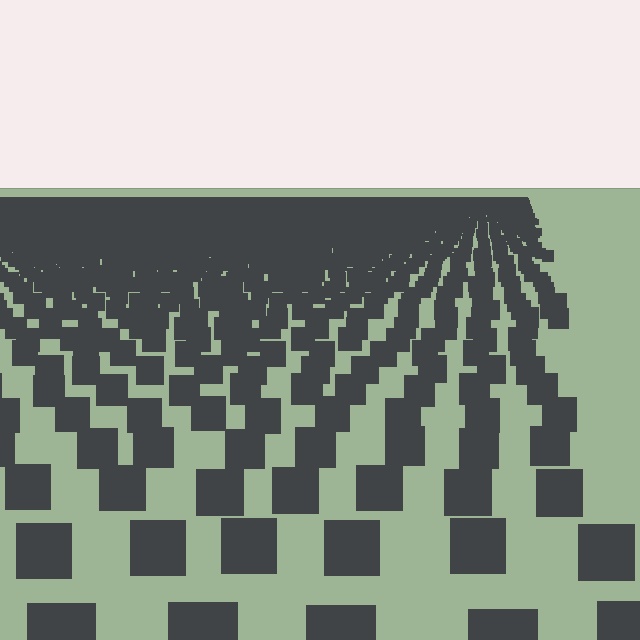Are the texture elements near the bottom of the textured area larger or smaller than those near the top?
Larger. Near the bottom, elements are closer to the viewer and appear at a bigger on-screen size.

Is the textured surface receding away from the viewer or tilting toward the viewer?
The surface is receding away from the viewer. Texture elements get smaller and denser toward the top.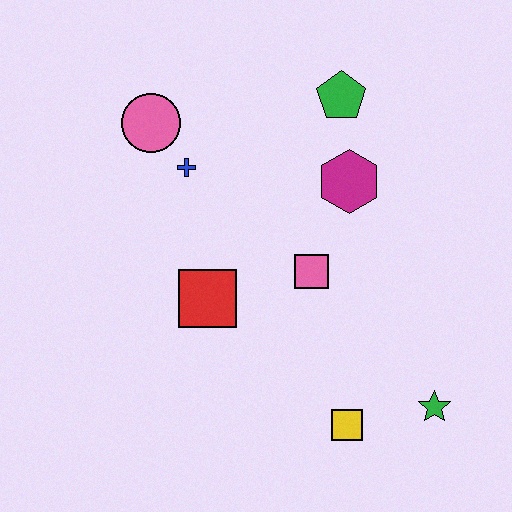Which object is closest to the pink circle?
The blue cross is closest to the pink circle.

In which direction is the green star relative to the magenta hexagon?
The green star is below the magenta hexagon.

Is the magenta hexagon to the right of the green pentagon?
Yes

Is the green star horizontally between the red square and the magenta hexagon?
No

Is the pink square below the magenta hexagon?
Yes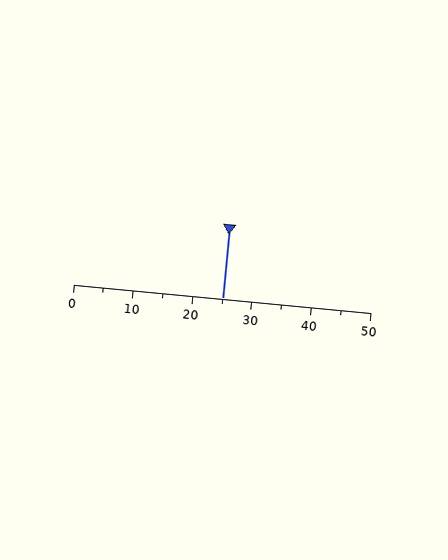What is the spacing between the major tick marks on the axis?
The major ticks are spaced 10 apart.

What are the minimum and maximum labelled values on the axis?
The axis runs from 0 to 50.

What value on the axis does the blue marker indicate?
The marker indicates approximately 25.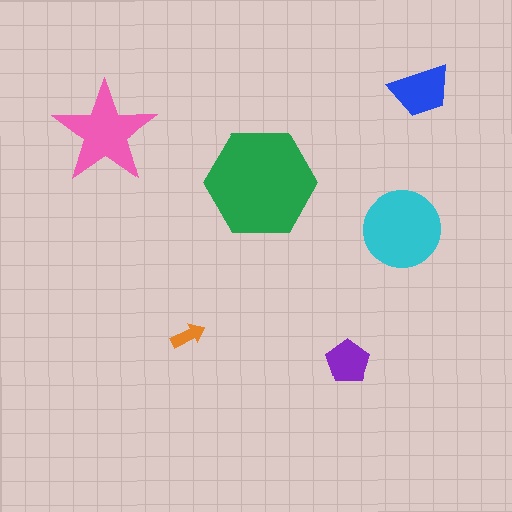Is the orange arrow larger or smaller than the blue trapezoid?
Smaller.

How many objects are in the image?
There are 6 objects in the image.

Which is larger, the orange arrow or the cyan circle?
The cyan circle.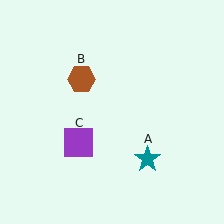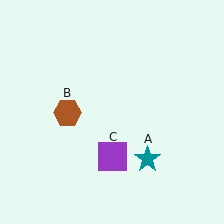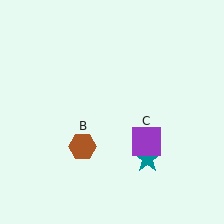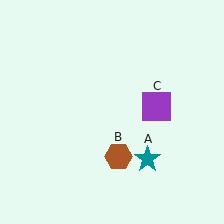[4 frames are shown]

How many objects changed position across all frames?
2 objects changed position: brown hexagon (object B), purple square (object C).